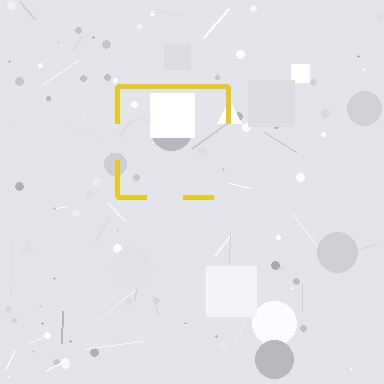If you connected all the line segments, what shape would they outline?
They would outline a square.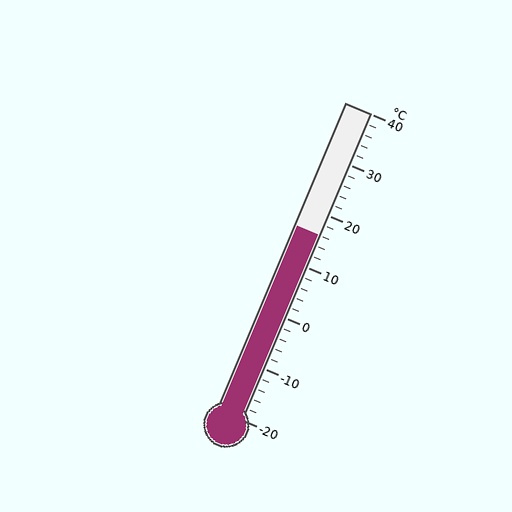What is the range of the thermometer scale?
The thermometer scale ranges from -20°C to 40°C.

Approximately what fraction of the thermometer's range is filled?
The thermometer is filled to approximately 60% of its range.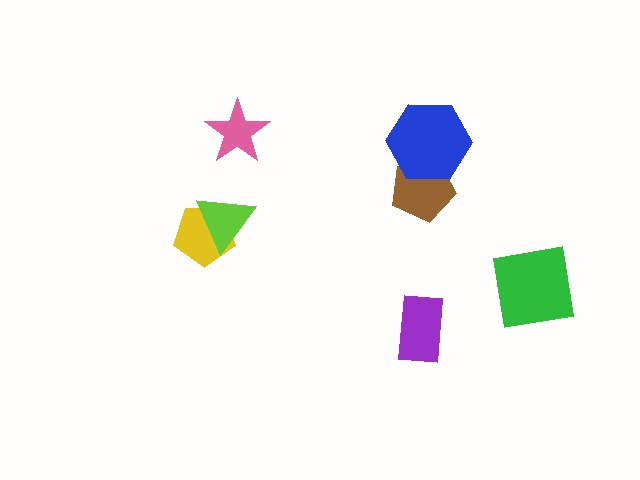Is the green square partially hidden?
No, no other shape covers it.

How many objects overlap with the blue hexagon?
1 object overlaps with the blue hexagon.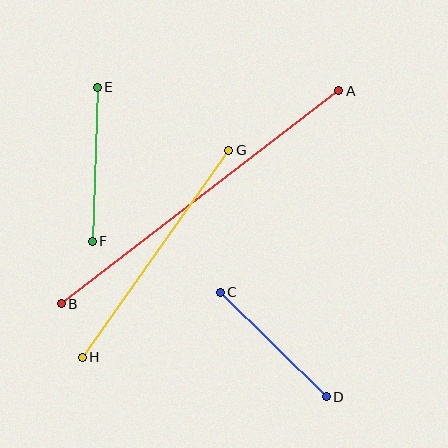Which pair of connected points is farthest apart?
Points A and B are farthest apart.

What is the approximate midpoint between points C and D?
The midpoint is at approximately (273, 344) pixels.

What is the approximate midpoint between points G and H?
The midpoint is at approximately (155, 254) pixels.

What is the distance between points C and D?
The distance is approximately 149 pixels.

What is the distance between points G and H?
The distance is approximately 254 pixels.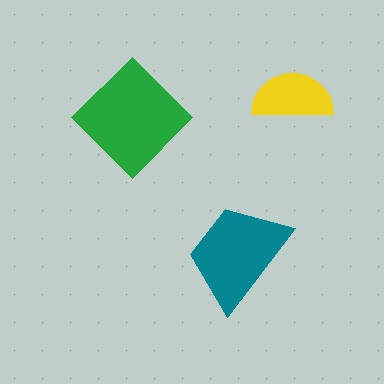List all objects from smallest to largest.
The yellow semicircle, the teal trapezoid, the green diamond.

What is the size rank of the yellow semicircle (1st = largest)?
3rd.